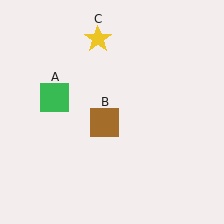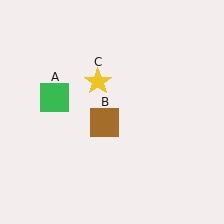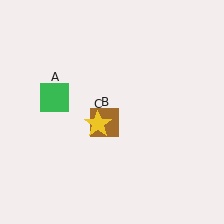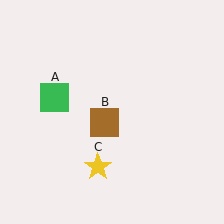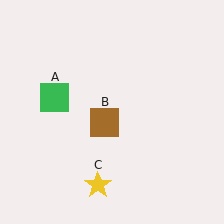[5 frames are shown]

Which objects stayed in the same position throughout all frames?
Green square (object A) and brown square (object B) remained stationary.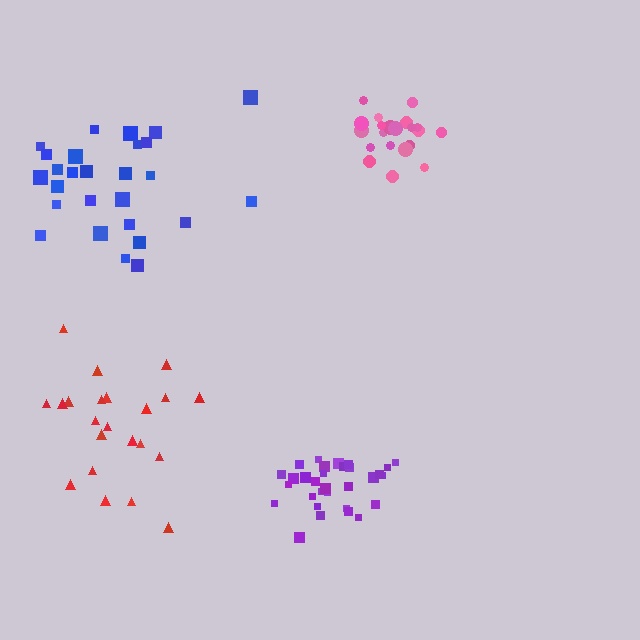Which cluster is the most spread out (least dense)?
Blue.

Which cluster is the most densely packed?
Pink.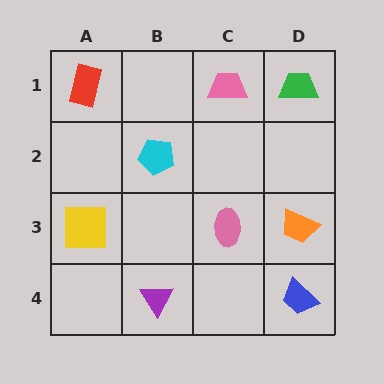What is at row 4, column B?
A purple triangle.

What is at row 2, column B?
A cyan pentagon.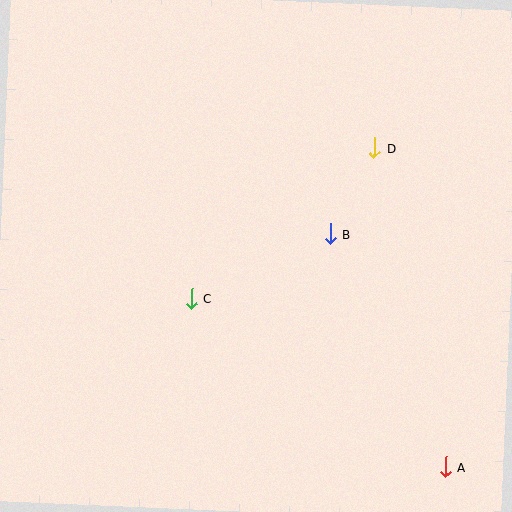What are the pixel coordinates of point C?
Point C is at (191, 299).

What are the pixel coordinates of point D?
Point D is at (375, 148).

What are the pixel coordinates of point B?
Point B is at (330, 234).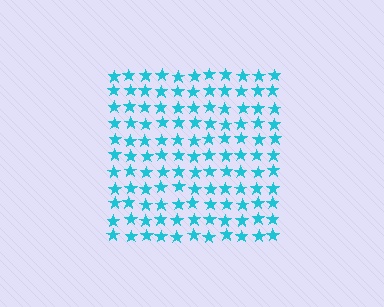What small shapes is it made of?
It is made of small stars.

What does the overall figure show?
The overall figure shows a square.